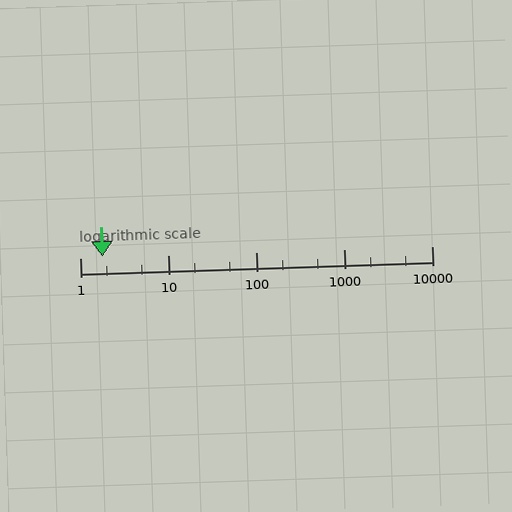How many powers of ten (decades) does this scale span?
The scale spans 4 decades, from 1 to 10000.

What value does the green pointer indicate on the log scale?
The pointer indicates approximately 1.8.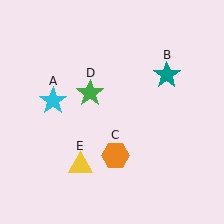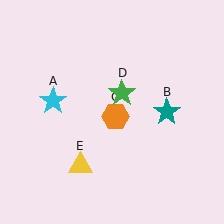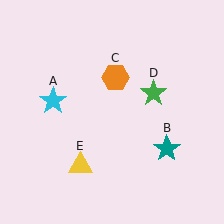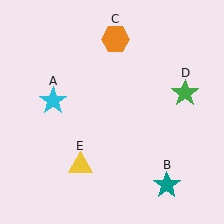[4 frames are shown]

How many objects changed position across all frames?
3 objects changed position: teal star (object B), orange hexagon (object C), green star (object D).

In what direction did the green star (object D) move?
The green star (object D) moved right.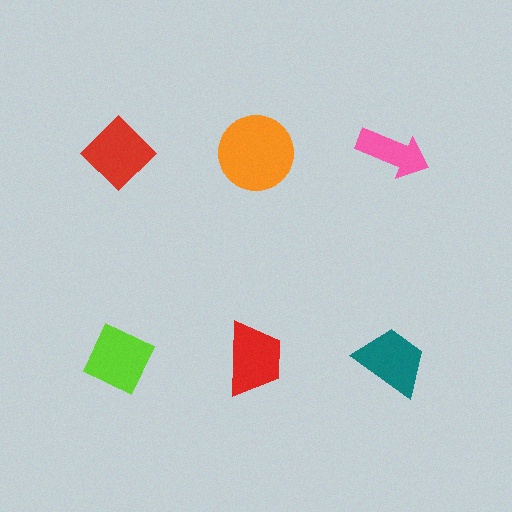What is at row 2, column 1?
A lime diamond.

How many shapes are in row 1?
3 shapes.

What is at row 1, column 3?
A pink arrow.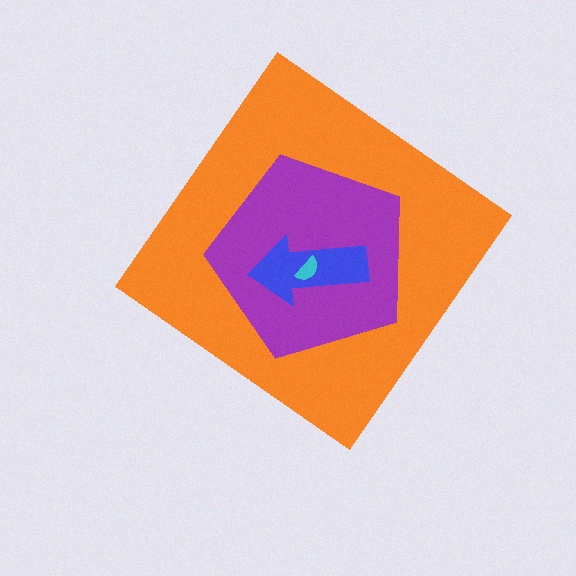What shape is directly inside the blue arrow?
The cyan semicircle.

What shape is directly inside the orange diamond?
The purple pentagon.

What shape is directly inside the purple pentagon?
The blue arrow.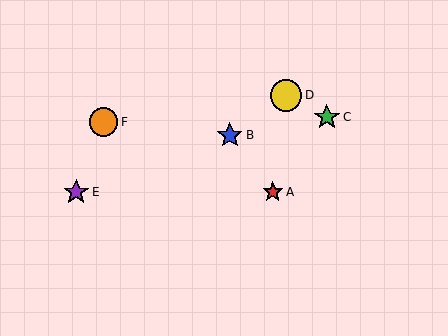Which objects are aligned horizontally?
Objects A, E are aligned horizontally.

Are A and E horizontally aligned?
Yes, both are at y≈192.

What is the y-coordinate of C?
Object C is at y≈117.